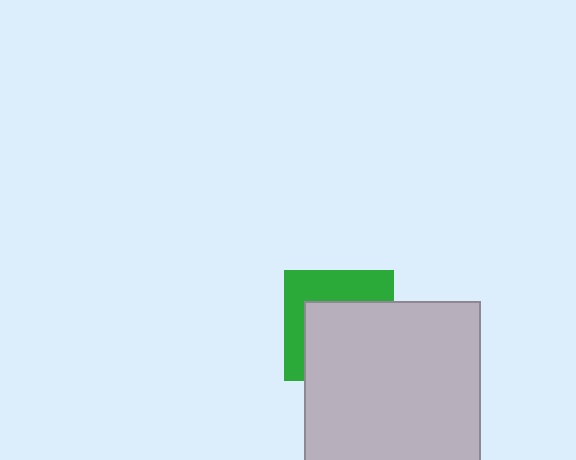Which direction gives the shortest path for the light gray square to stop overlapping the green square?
Moving toward the lower-right gives the shortest separation.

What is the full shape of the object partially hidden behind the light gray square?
The partially hidden object is a green square.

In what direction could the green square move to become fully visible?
The green square could move toward the upper-left. That would shift it out from behind the light gray square entirely.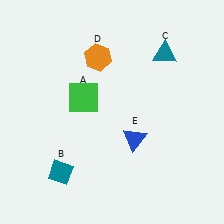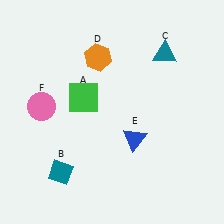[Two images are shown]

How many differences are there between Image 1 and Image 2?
There is 1 difference between the two images.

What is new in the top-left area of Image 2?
A pink circle (F) was added in the top-left area of Image 2.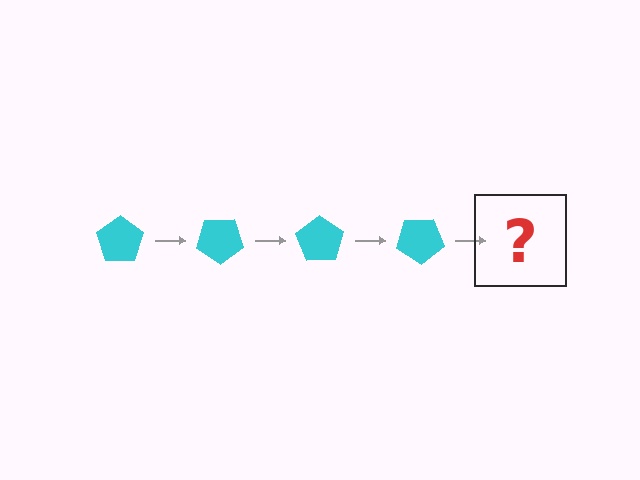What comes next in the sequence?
The next element should be a cyan pentagon rotated 140 degrees.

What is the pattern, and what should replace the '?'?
The pattern is that the pentagon rotates 35 degrees each step. The '?' should be a cyan pentagon rotated 140 degrees.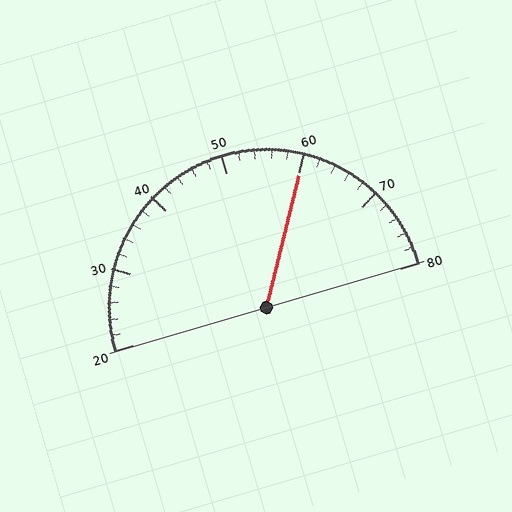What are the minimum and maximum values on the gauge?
The gauge ranges from 20 to 80.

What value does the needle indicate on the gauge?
The needle indicates approximately 60.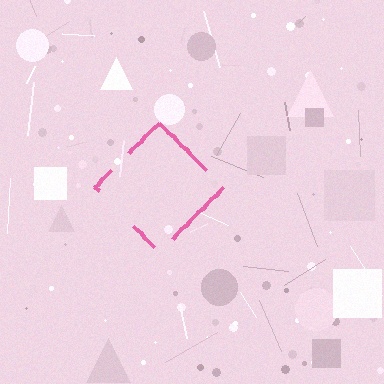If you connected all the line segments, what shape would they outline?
They would outline a diamond.